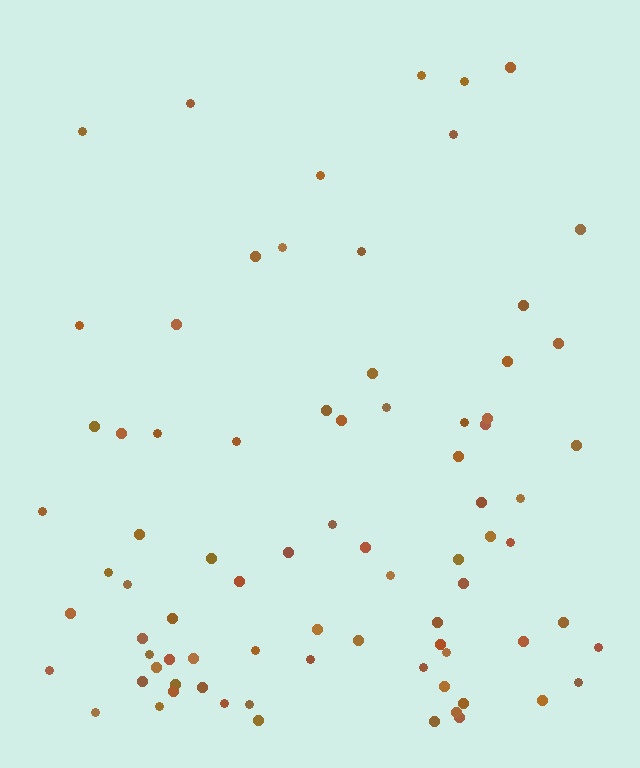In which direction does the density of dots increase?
From top to bottom, with the bottom side densest.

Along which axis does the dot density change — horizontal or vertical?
Vertical.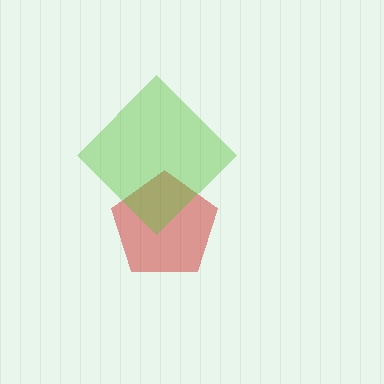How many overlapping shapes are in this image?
There are 2 overlapping shapes in the image.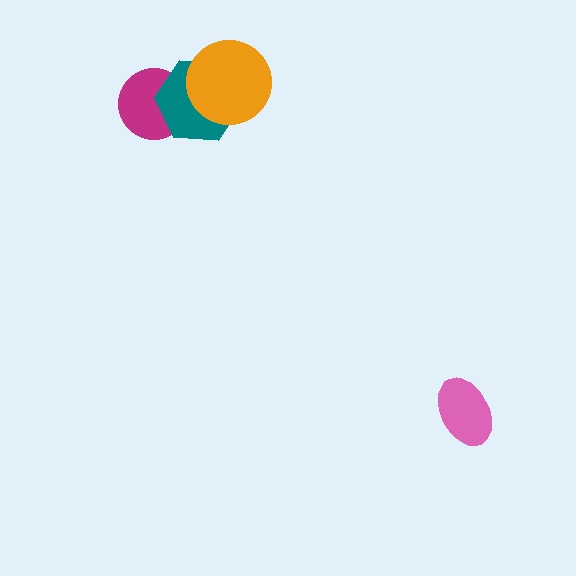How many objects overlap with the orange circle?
1 object overlaps with the orange circle.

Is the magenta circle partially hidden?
Yes, it is partially covered by another shape.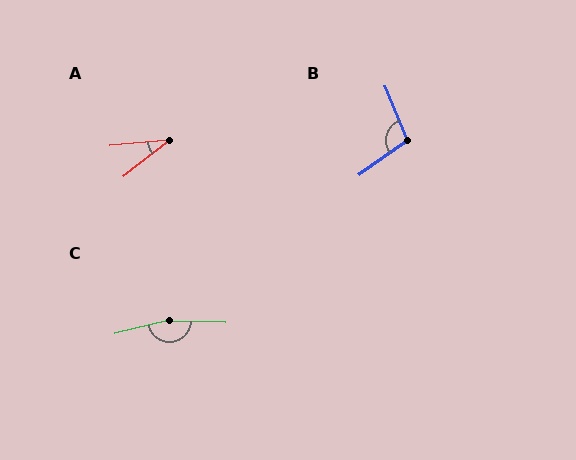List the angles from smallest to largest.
A (33°), B (103°), C (165°).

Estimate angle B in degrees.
Approximately 103 degrees.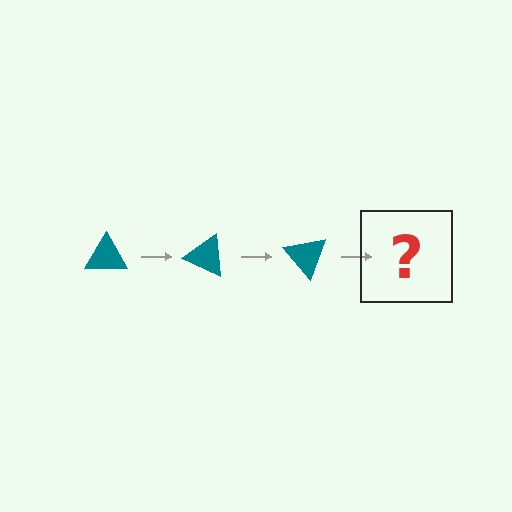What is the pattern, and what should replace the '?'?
The pattern is that the triangle rotates 25 degrees each step. The '?' should be a teal triangle rotated 75 degrees.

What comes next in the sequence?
The next element should be a teal triangle rotated 75 degrees.